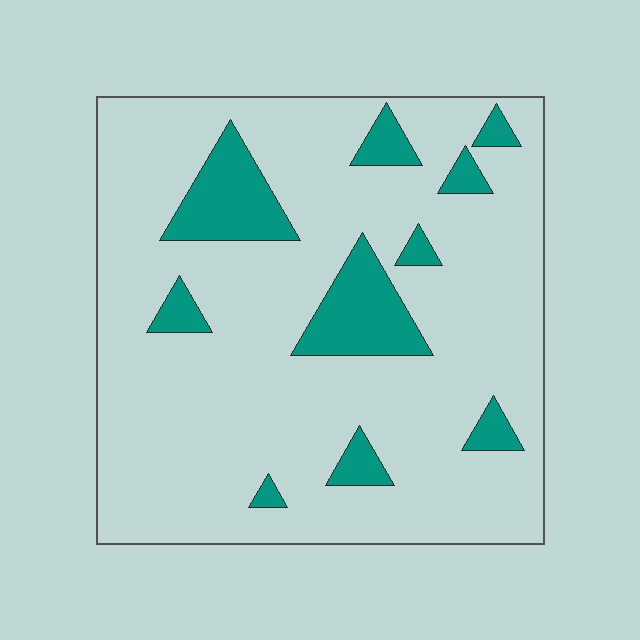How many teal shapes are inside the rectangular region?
10.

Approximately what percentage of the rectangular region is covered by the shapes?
Approximately 15%.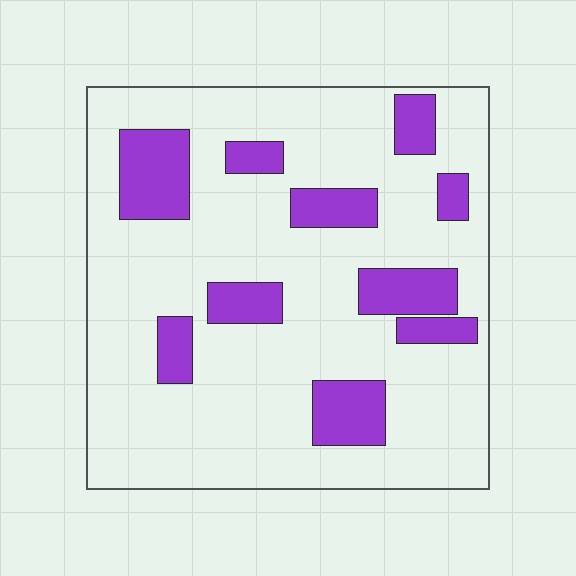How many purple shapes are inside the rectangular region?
10.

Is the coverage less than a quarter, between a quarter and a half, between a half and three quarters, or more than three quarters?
Less than a quarter.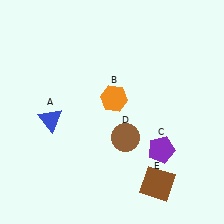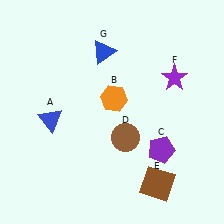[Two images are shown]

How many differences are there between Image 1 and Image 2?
There are 2 differences between the two images.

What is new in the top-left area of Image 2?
A blue triangle (G) was added in the top-left area of Image 2.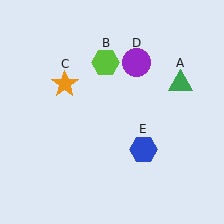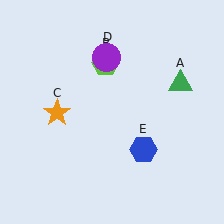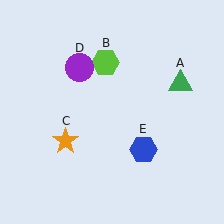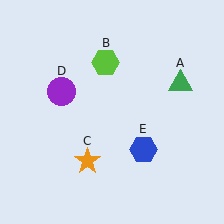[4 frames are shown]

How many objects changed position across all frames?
2 objects changed position: orange star (object C), purple circle (object D).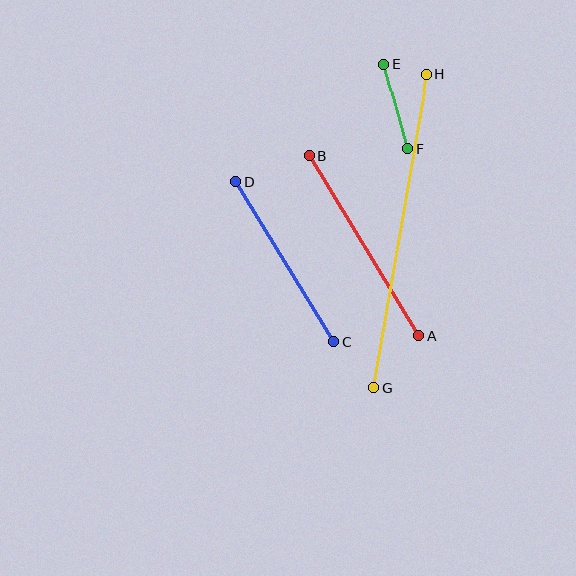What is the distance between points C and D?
The distance is approximately 188 pixels.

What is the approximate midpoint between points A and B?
The midpoint is at approximately (364, 246) pixels.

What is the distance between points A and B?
The distance is approximately 211 pixels.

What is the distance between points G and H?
The distance is approximately 318 pixels.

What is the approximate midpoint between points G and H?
The midpoint is at approximately (400, 231) pixels.